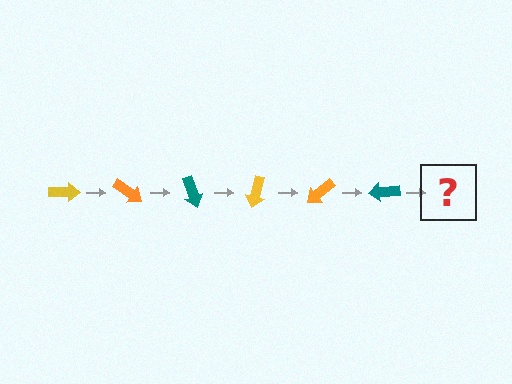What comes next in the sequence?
The next element should be a yellow arrow, rotated 210 degrees from the start.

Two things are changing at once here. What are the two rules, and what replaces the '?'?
The two rules are that it rotates 35 degrees each step and the color cycles through yellow, orange, and teal. The '?' should be a yellow arrow, rotated 210 degrees from the start.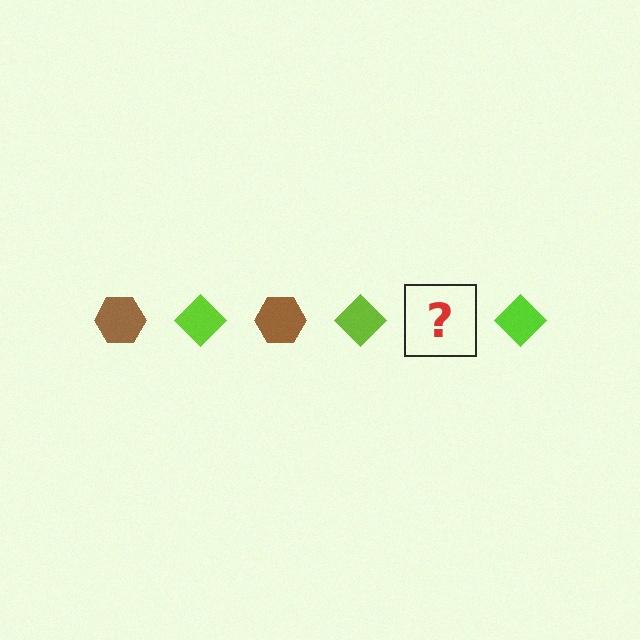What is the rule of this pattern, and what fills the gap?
The rule is that the pattern alternates between brown hexagon and lime diamond. The gap should be filled with a brown hexagon.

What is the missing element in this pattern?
The missing element is a brown hexagon.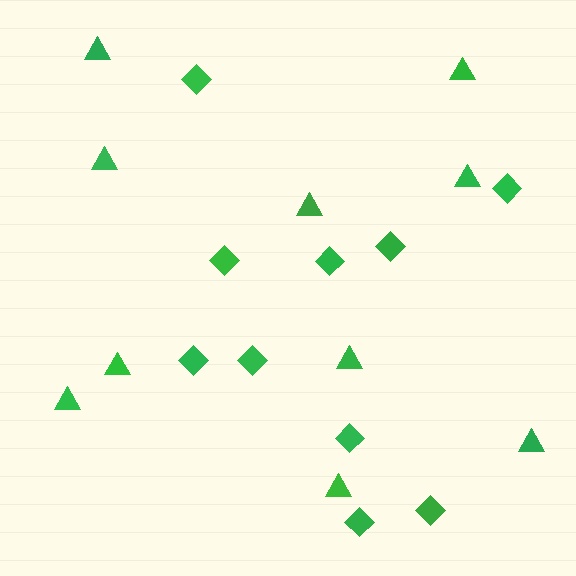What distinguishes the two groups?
There are 2 groups: one group of triangles (10) and one group of diamonds (10).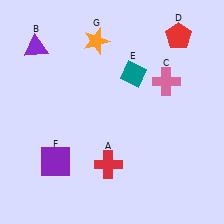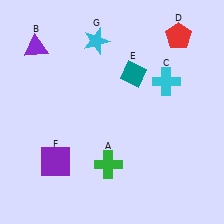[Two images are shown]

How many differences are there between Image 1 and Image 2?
There are 3 differences between the two images.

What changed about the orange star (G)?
In Image 1, G is orange. In Image 2, it changed to cyan.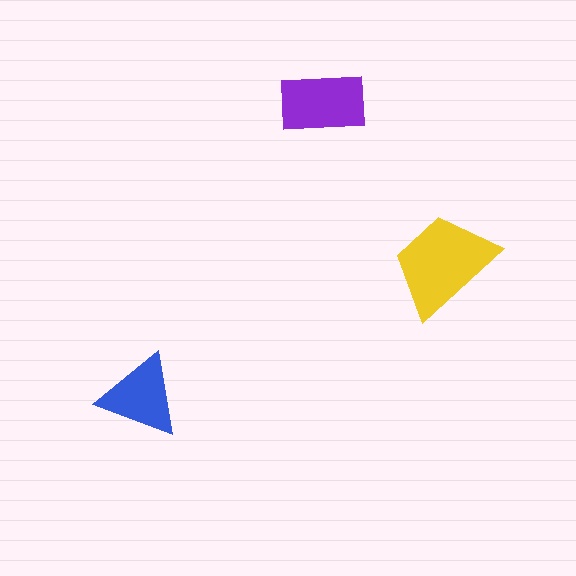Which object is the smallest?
The blue triangle.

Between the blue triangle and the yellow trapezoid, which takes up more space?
The yellow trapezoid.